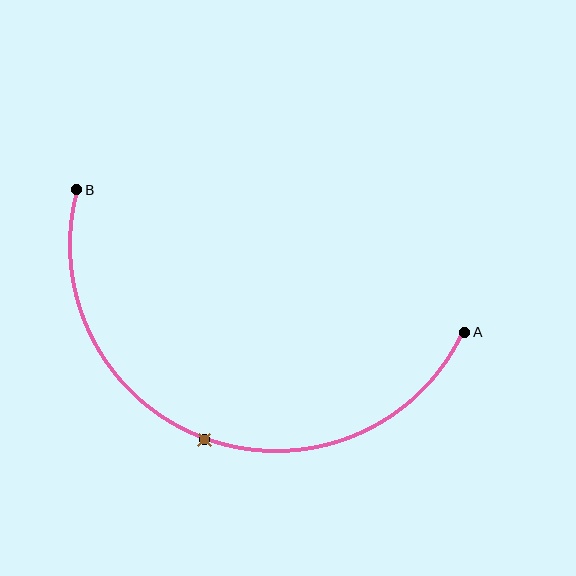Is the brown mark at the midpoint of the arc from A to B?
Yes. The brown mark lies on the arc at equal arc-length from both A and B — it is the arc midpoint.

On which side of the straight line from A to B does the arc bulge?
The arc bulges below the straight line connecting A and B.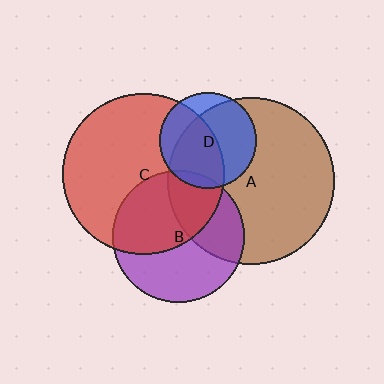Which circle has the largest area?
Circle A (brown).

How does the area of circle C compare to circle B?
Approximately 1.5 times.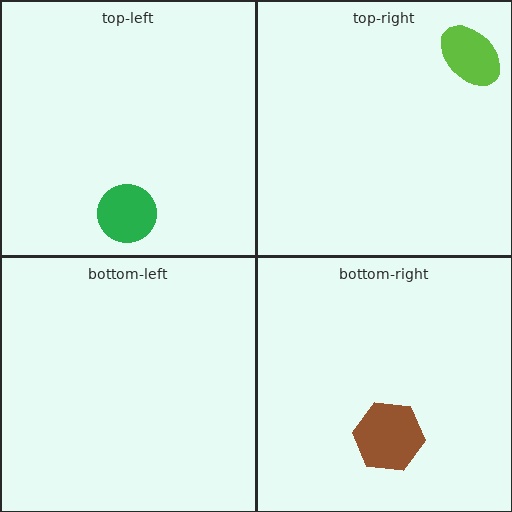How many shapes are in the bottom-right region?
1.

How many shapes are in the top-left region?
1.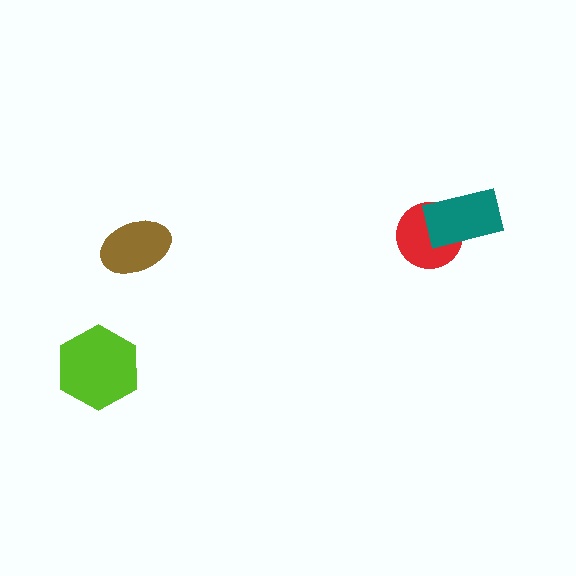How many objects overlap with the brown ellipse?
0 objects overlap with the brown ellipse.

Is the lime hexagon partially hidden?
No, no other shape covers it.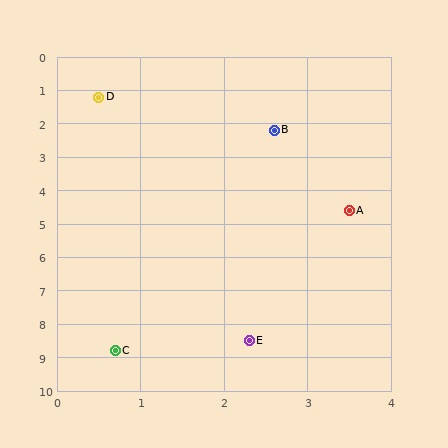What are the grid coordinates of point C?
Point C is at approximately (0.7, 8.8).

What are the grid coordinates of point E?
Point E is at approximately (2.3, 8.5).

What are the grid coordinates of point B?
Point B is at approximately (2.6, 2.2).